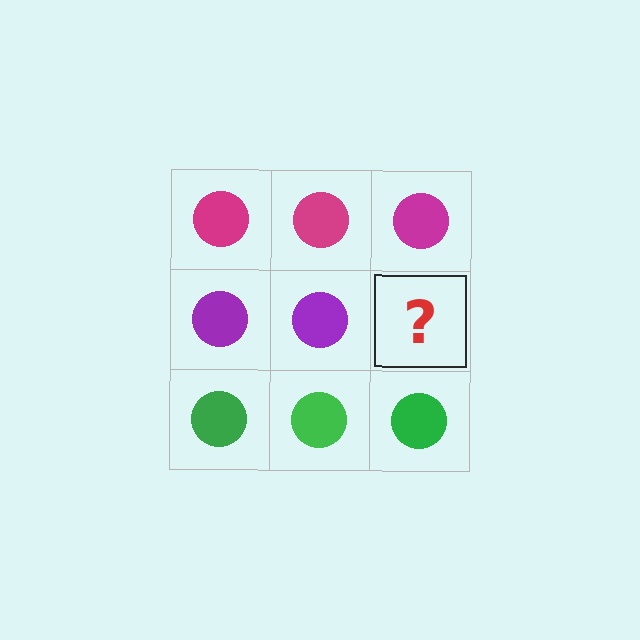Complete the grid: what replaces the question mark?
The question mark should be replaced with a purple circle.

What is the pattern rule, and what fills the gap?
The rule is that each row has a consistent color. The gap should be filled with a purple circle.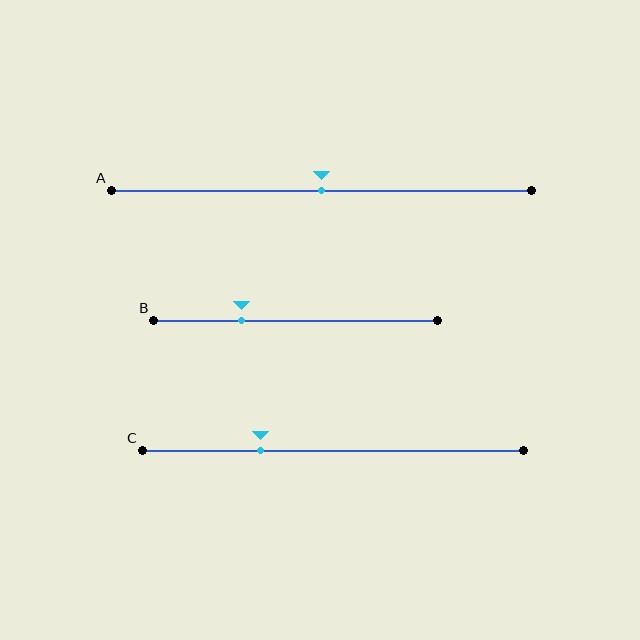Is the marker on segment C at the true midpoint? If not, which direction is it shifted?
No, the marker on segment C is shifted to the left by about 19% of the segment length.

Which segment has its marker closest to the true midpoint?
Segment A has its marker closest to the true midpoint.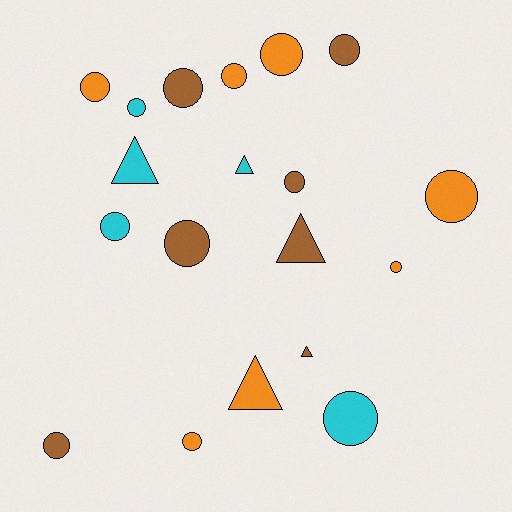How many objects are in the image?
There are 19 objects.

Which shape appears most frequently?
Circle, with 14 objects.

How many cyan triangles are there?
There are 2 cyan triangles.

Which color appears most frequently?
Brown, with 7 objects.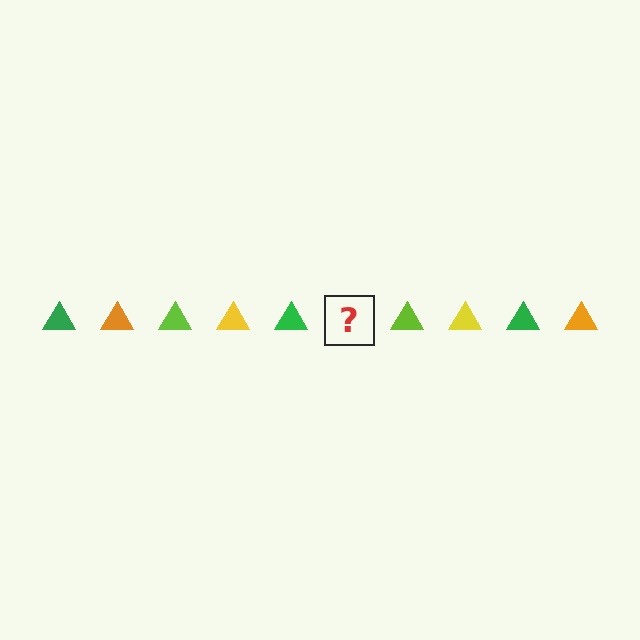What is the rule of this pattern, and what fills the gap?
The rule is that the pattern cycles through green, orange, lime, yellow triangles. The gap should be filled with an orange triangle.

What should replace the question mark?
The question mark should be replaced with an orange triangle.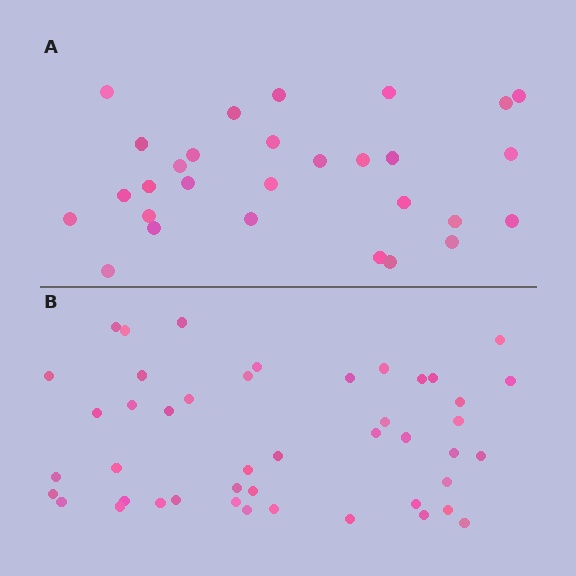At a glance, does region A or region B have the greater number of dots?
Region B (the bottom region) has more dots.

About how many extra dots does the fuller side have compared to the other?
Region B has approximately 15 more dots than region A.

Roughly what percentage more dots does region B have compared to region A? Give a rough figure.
About 55% more.